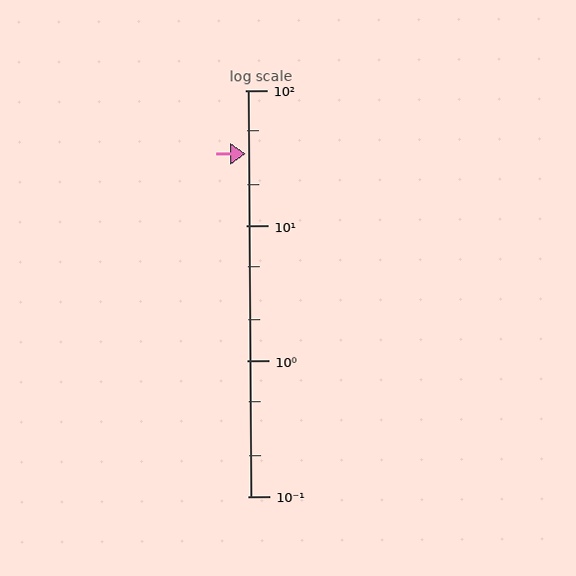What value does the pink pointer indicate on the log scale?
The pointer indicates approximately 34.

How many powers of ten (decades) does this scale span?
The scale spans 3 decades, from 0.1 to 100.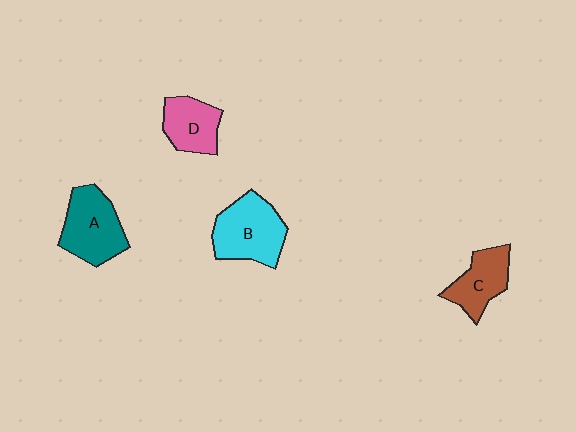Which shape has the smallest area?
Shape D (pink).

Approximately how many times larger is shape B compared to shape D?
Approximately 1.5 times.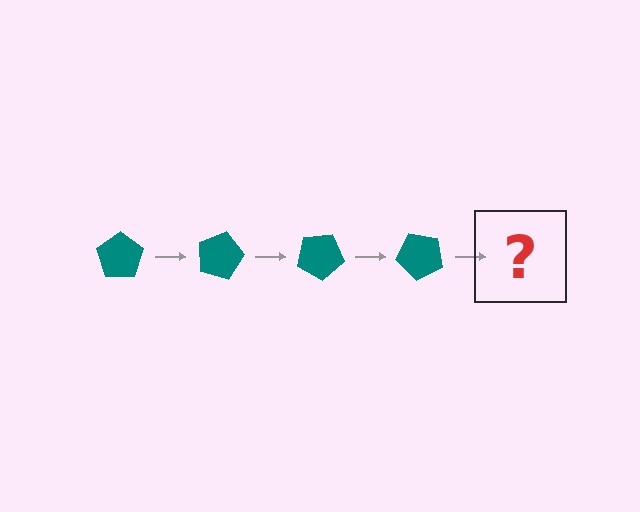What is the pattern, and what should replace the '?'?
The pattern is that the pentagon rotates 15 degrees each step. The '?' should be a teal pentagon rotated 60 degrees.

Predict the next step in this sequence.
The next step is a teal pentagon rotated 60 degrees.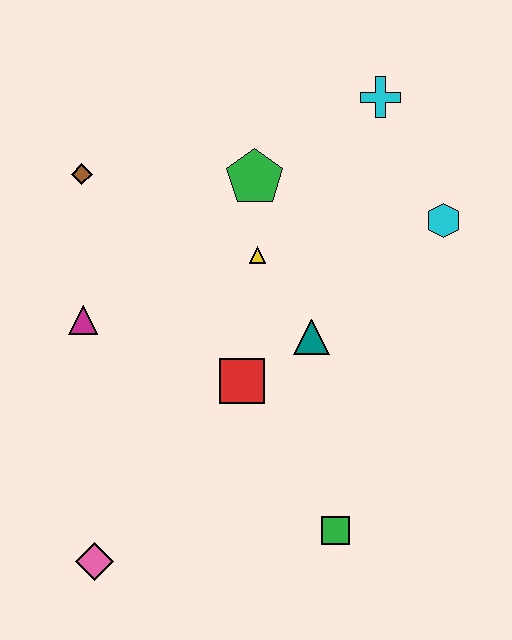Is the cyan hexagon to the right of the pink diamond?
Yes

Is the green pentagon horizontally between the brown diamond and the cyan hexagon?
Yes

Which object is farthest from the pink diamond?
The cyan cross is farthest from the pink diamond.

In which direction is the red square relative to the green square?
The red square is above the green square.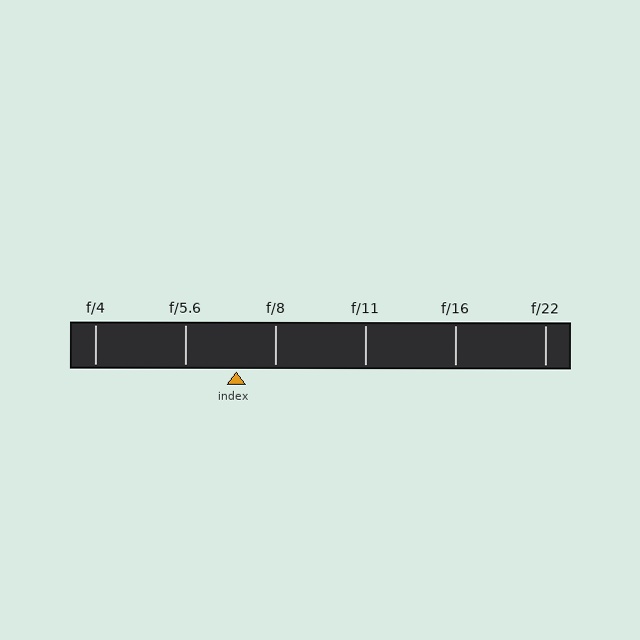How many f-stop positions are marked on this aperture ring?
There are 6 f-stop positions marked.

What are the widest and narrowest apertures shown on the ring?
The widest aperture shown is f/4 and the narrowest is f/22.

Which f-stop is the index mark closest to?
The index mark is closest to f/8.